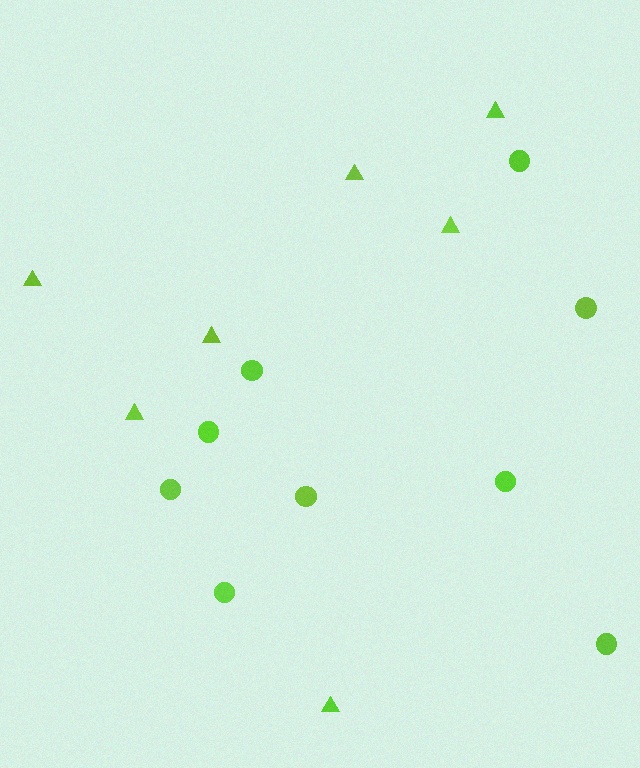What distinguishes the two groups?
There are 2 groups: one group of circles (9) and one group of triangles (7).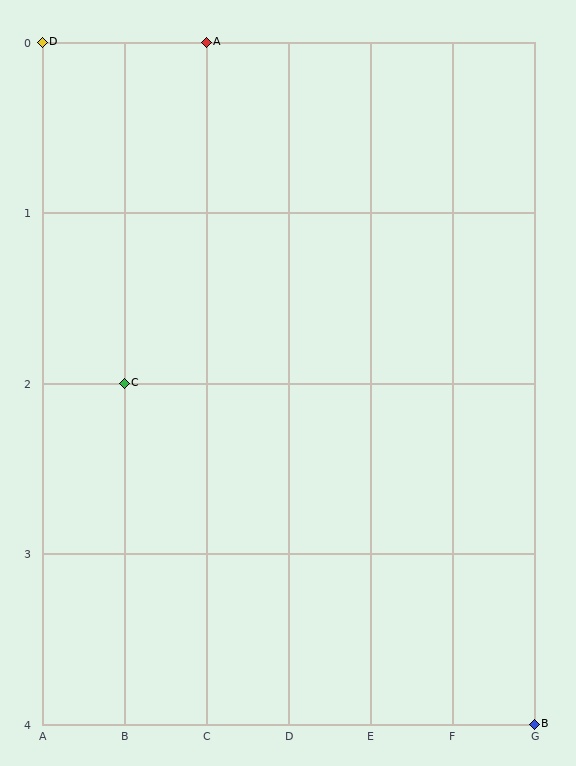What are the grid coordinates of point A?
Point A is at grid coordinates (C, 0).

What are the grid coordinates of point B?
Point B is at grid coordinates (G, 4).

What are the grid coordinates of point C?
Point C is at grid coordinates (B, 2).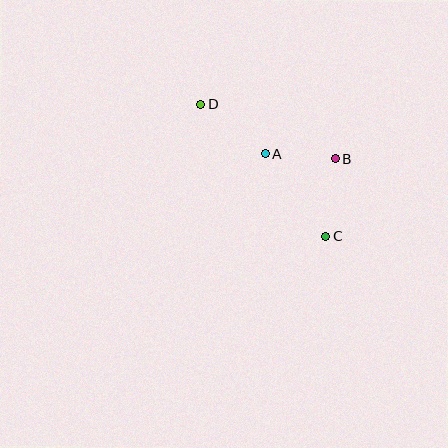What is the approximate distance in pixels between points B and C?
The distance between B and C is approximately 78 pixels.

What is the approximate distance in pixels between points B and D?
The distance between B and D is approximately 145 pixels.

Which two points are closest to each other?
Points A and B are closest to each other.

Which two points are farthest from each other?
Points C and D are farthest from each other.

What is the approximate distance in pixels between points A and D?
The distance between A and D is approximately 81 pixels.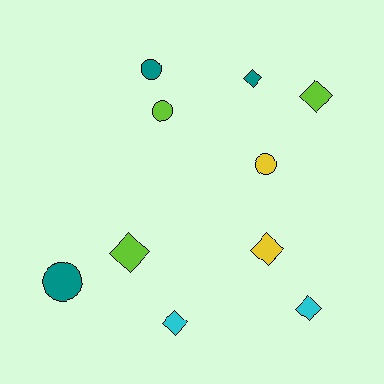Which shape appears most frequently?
Diamond, with 6 objects.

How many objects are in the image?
There are 10 objects.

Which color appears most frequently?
Teal, with 3 objects.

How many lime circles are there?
There is 1 lime circle.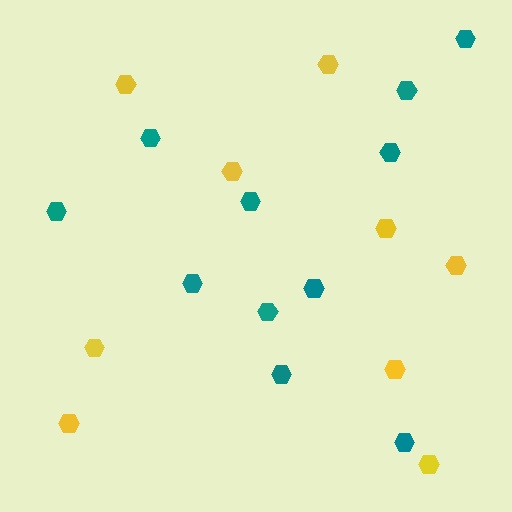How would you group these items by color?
There are 2 groups: one group of teal hexagons (11) and one group of yellow hexagons (9).